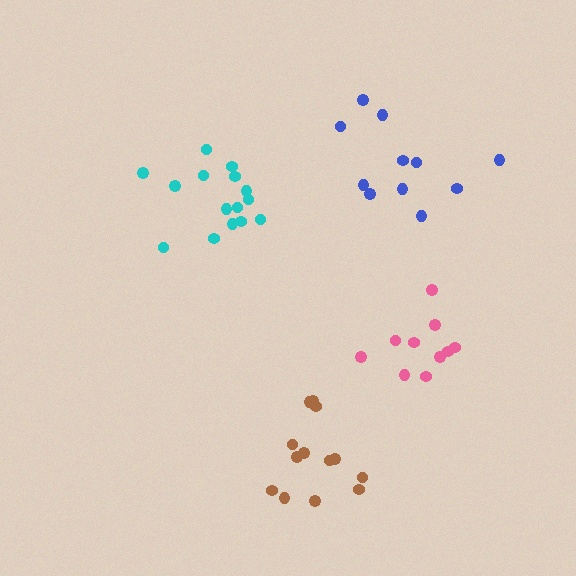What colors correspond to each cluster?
The clusters are colored: cyan, brown, blue, pink.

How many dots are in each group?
Group 1: 15 dots, Group 2: 13 dots, Group 3: 11 dots, Group 4: 10 dots (49 total).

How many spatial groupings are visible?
There are 4 spatial groupings.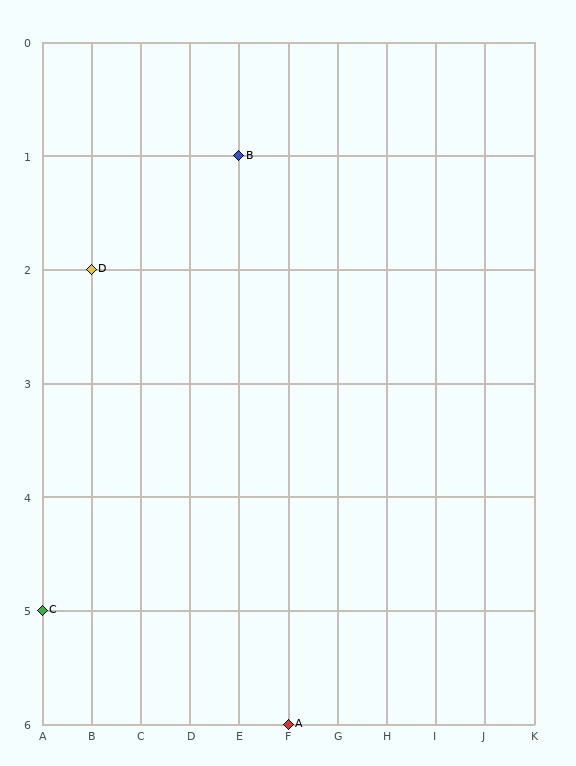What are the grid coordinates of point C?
Point C is at grid coordinates (A, 5).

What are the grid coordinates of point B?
Point B is at grid coordinates (E, 1).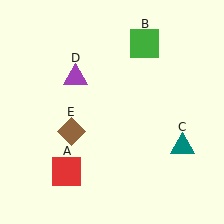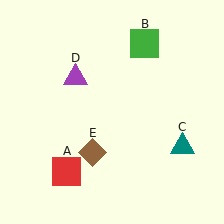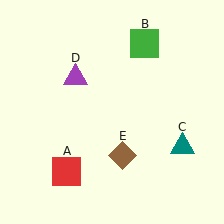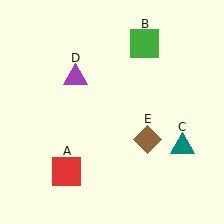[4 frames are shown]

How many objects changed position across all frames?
1 object changed position: brown diamond (object E).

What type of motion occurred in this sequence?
The brown diamond (object E) rotated counterclockwise around the center of the scene.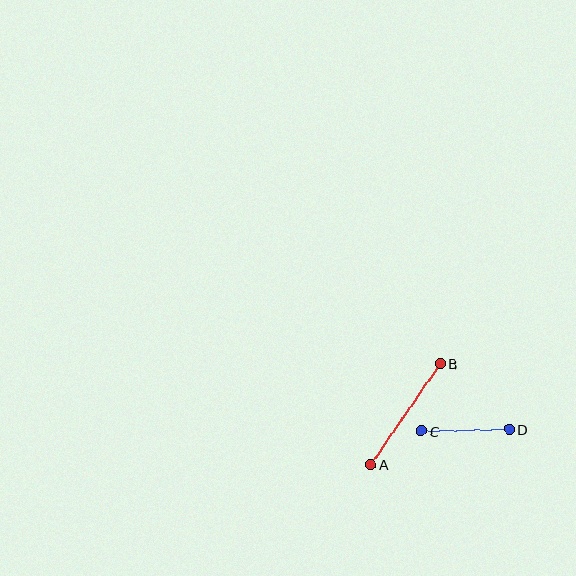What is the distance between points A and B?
The distance is approximately 123 pixels.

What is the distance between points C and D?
The distance is approximately 88 pixels.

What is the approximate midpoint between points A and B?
The midpoint is at approximately (406, 414) pixels.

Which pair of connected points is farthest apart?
Points A and B are farthest apart.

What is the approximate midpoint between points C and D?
The midpoint is at approximately (465, 430) pixels.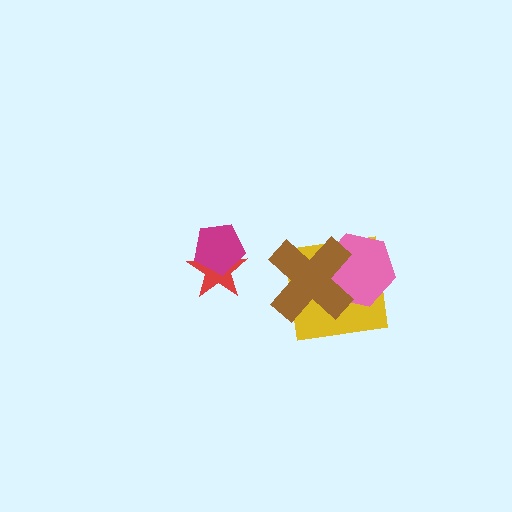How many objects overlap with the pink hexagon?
2 objects overlap with the pink hexagon.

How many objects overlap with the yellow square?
2 objects overlap with the yellow square.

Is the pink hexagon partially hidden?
Yes, it is partially covered by another shape.